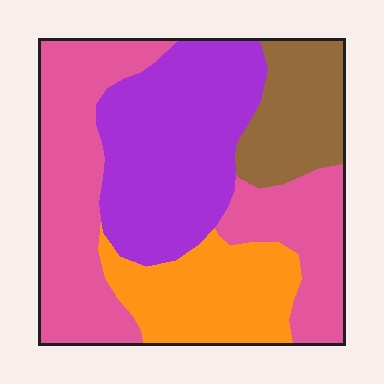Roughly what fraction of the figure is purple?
Purple covers about 30% of the figure.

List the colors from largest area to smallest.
From largest to smallest: pink, purple, orange, brown.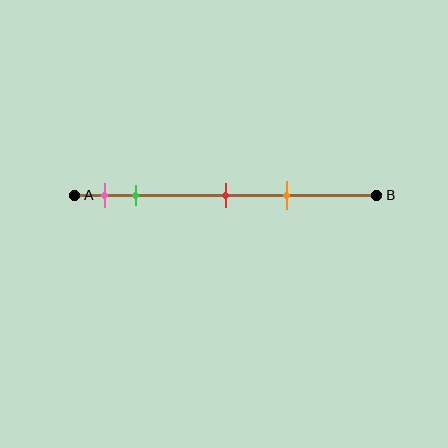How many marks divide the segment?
There are 4 marks dividing the segment.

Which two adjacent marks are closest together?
The pink and green marks are the closest adjacent pair.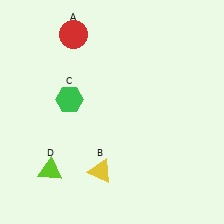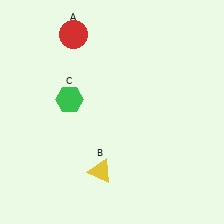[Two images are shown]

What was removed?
The lime triangle (D) was removed in Image 2.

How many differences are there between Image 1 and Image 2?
There is 1 difference between the two images.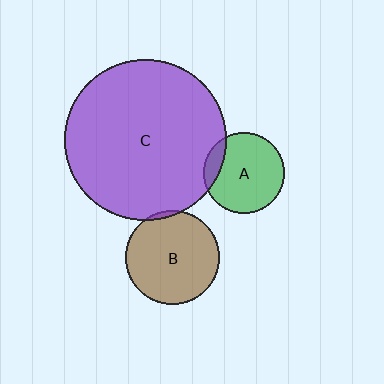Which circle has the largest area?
Circle C (purple).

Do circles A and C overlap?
Yes.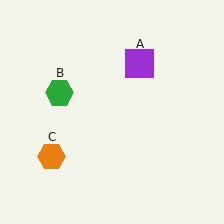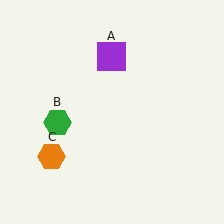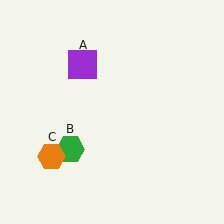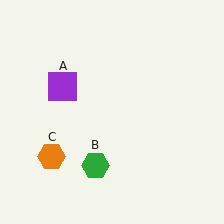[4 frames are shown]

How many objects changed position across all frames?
2 objects changed position: purple square (object A), green hexagon (object B).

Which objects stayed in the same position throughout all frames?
Orange hexagon (object C) remained stationary.